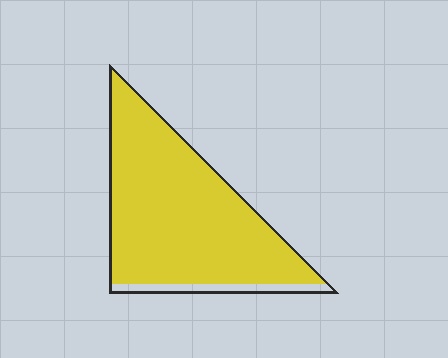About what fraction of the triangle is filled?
About nine tenths (9/10).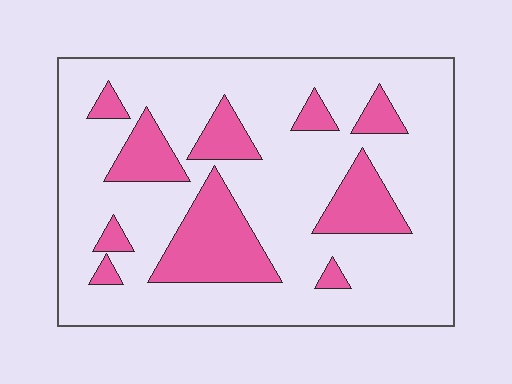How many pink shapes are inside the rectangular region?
10.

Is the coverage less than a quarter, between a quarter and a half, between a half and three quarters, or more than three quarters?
Less than a quarter.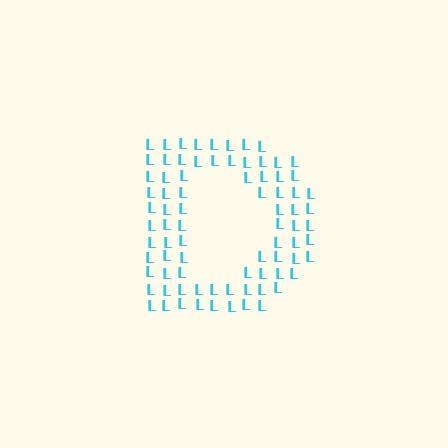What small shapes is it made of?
It is made of small letter L's.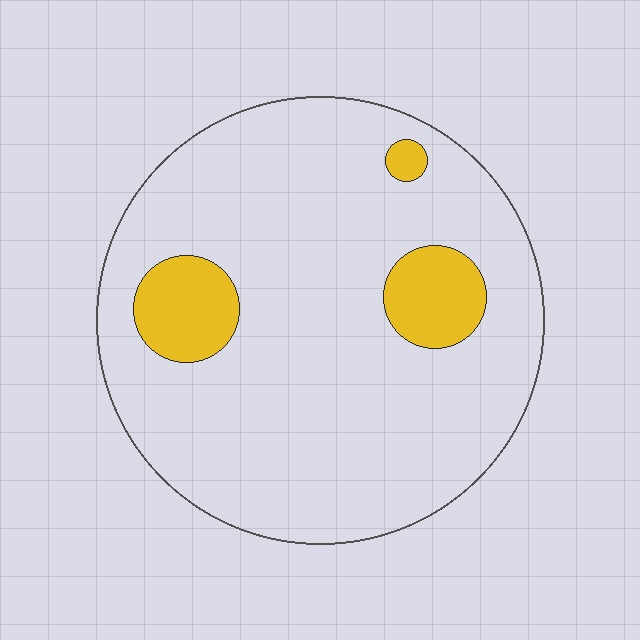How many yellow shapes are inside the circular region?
3.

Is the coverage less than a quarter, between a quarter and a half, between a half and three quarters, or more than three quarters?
Less than a quarter.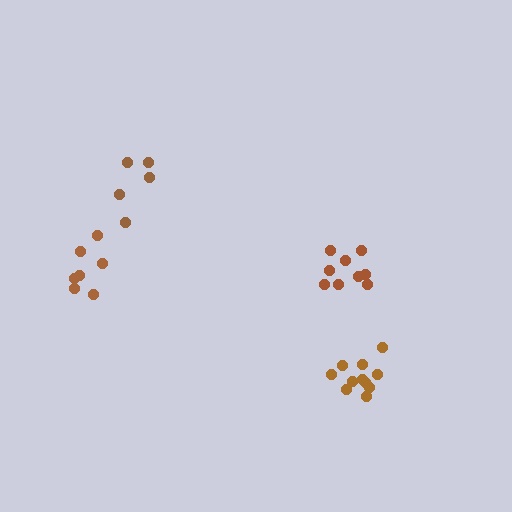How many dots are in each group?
Group 1: 9 dots, Group 2: 5 dots, Group 3: 7 dots, Group 4: 11 dots (32 total).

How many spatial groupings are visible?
There are 4 spatial groupings.